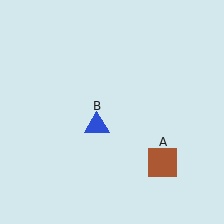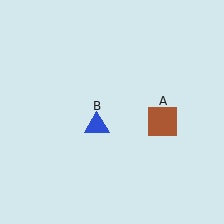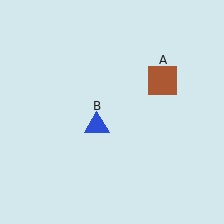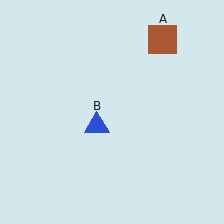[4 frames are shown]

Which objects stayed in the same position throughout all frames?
Blue triangle (object B) remained stationary.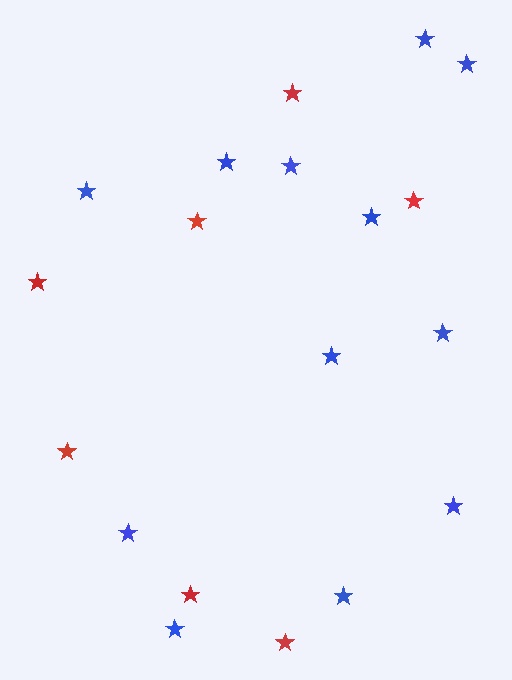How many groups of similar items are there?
There are 2 groups: one group of red stars (7) and one group of blue stars (12).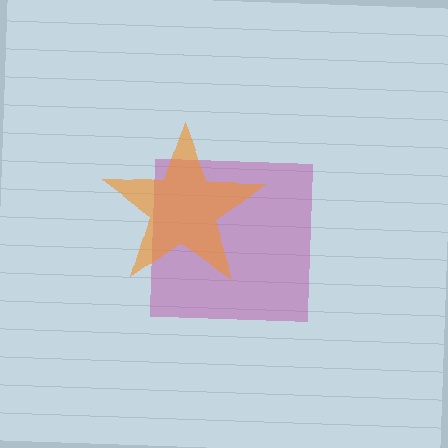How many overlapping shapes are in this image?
There are 2 overlapping shapes in the image.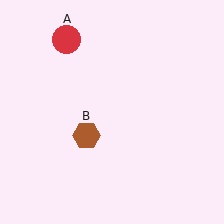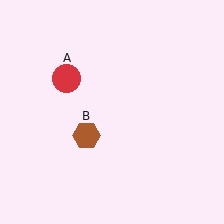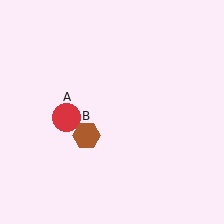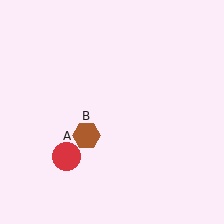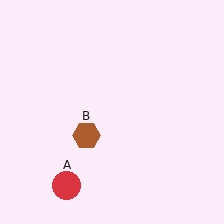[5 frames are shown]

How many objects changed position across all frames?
1 object changed position: red circle (object A).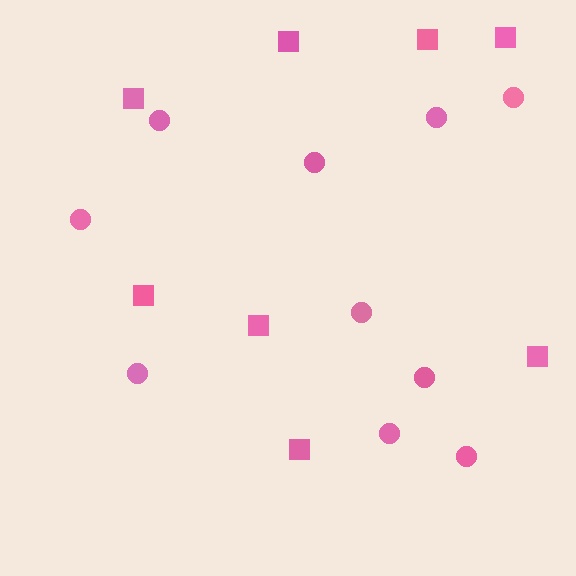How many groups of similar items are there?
There are 2 groups: one group of circles (10) and one group of squares (8).